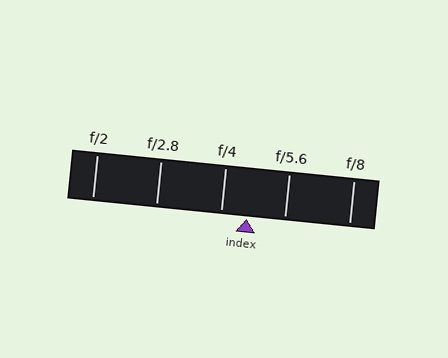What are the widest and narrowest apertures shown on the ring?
The widest aperture shown is f/2 and the narrowest is f/8.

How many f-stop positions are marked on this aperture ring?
There are 5 f-stop positions marked.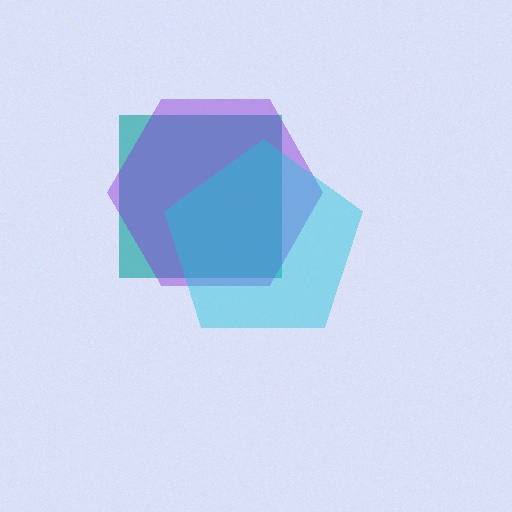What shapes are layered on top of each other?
The layered shapes are: a teal square, a purple hexagon, a cyan pentagon.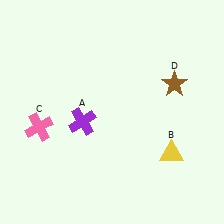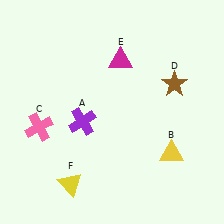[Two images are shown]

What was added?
A magenta triangle (E), a yellow triangle (F) were added in Image 2.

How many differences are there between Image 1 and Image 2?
There are 2 differences between the two images.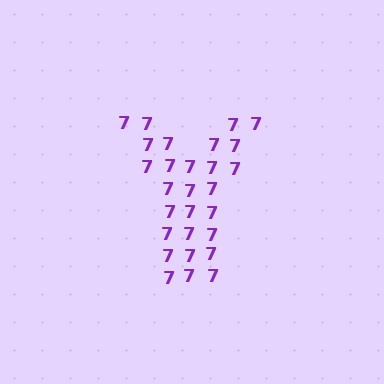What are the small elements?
The small elements are digit 7's.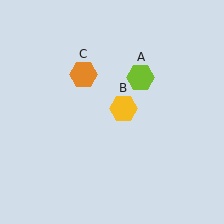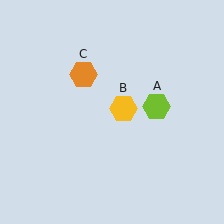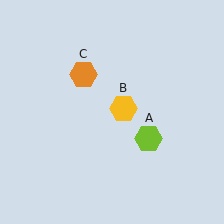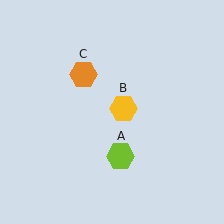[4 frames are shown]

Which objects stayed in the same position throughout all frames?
Yellow hexagon (object B) and orange hexagon (object C) remained stationary.